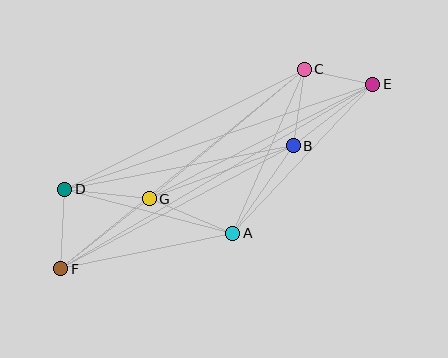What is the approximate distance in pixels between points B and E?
The distance between B and E is approximately 100 pixels.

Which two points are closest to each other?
Points C and E are closest to each other.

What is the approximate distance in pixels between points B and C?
The distance between B and C is approximately 77 pixels.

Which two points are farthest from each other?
Points E and F are farthest from each other.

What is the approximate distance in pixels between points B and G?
The distance between B and G is approximately 154 pixels.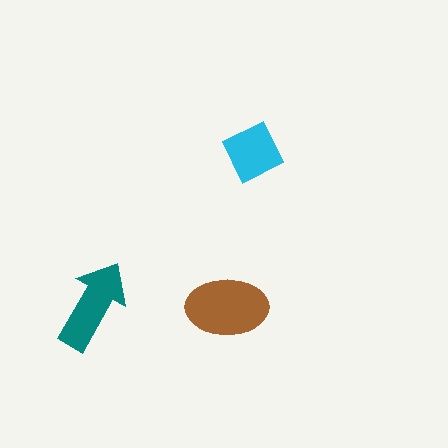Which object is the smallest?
The cyan diamond.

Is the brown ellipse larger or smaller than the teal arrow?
Larger.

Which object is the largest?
The brown ellipse.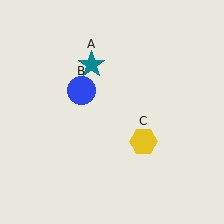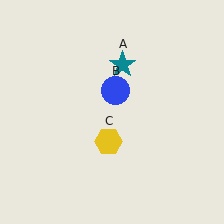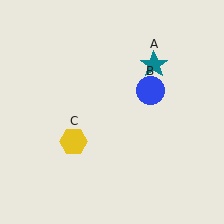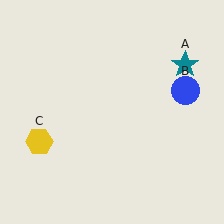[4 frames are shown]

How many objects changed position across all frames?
3 objects changed position: teal star (object A), blue circle (object B), yellow hexagon (object C).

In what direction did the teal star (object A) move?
The teal star (object A) moved right.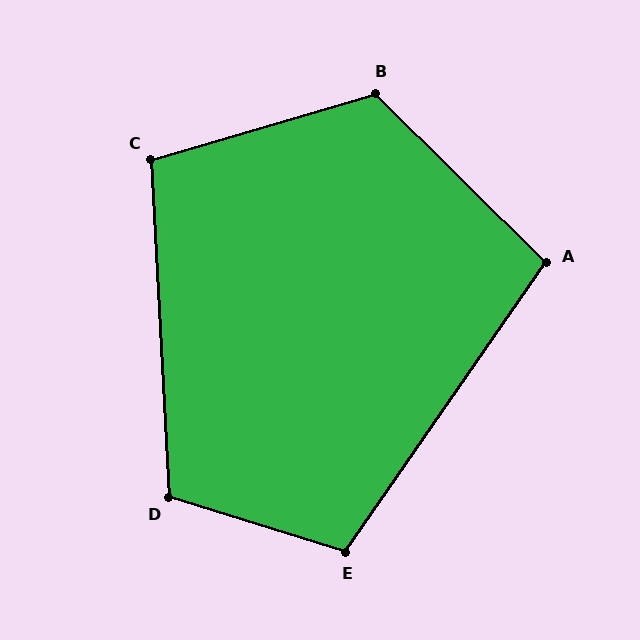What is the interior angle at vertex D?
Approximately 110 degrees (obtuse).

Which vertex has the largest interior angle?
B, at approximately 119 degrees.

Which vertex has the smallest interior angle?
A, at approximately 100 degrees.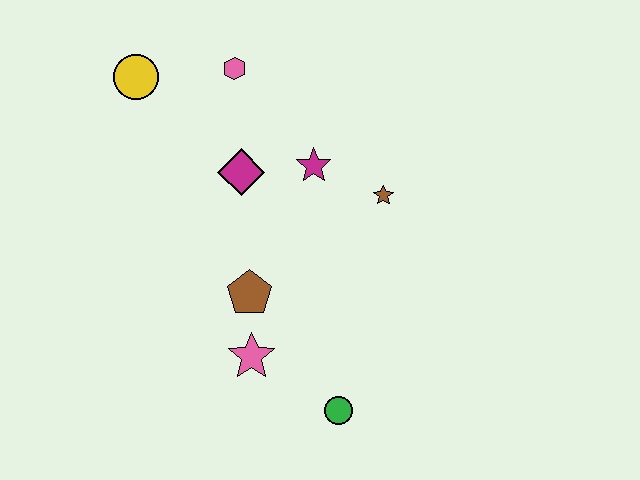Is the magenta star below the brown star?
No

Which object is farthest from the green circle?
The yellow circle is farthest from the green circle.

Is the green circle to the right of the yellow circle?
Yes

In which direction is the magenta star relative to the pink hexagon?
The magenta star is below the pink hexagon.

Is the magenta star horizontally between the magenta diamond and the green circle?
Yes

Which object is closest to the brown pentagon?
The pink star is closest to the brown pentagon.